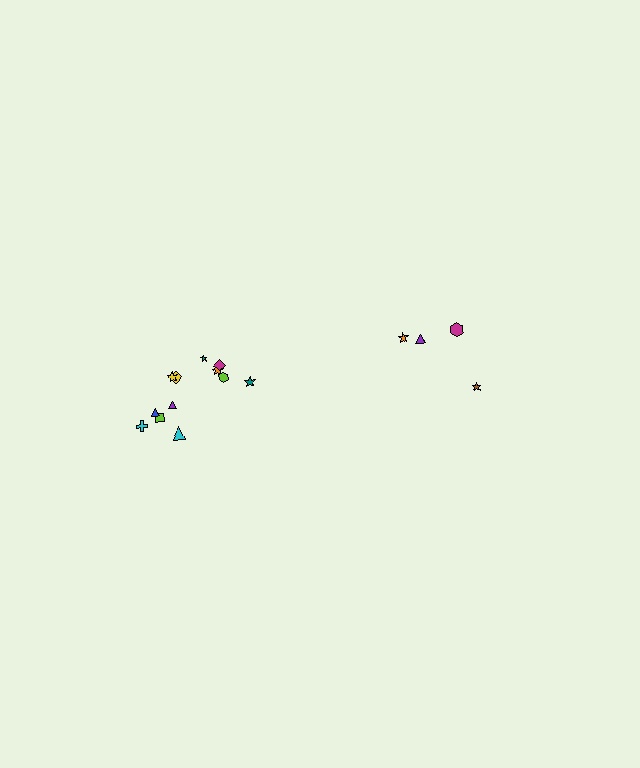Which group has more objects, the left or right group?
The left group.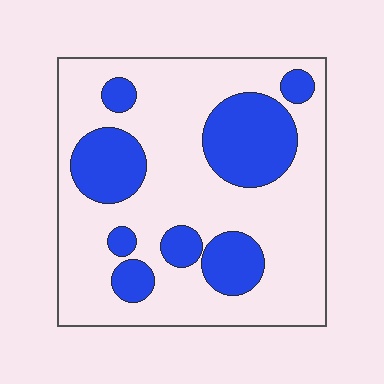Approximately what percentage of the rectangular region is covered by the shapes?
Approximately 30%.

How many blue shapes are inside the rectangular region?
8.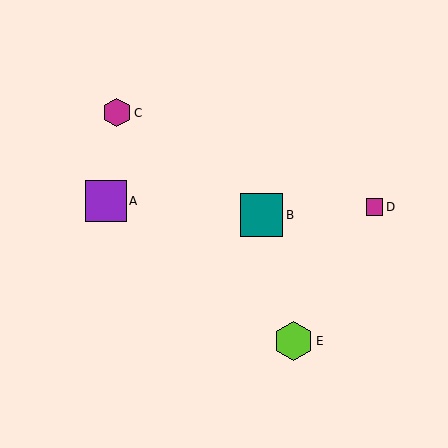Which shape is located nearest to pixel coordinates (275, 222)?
The teal square (labeled B) at (262, 215) is nearest to that location.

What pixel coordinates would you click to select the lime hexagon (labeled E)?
Click at (294, 341) to select the lime hexagon E.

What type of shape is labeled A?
Shape A is a purple square.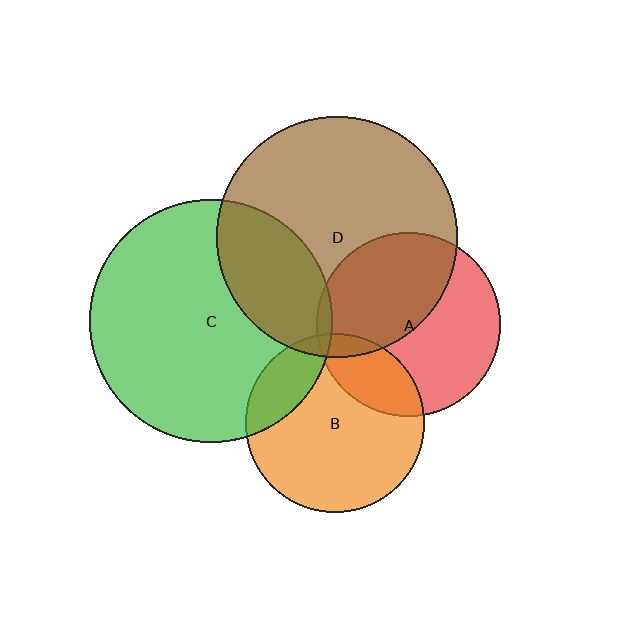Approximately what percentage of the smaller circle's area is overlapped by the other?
Approximately 20%.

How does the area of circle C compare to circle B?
Approximately 1.9 times.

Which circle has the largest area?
Circle C (green).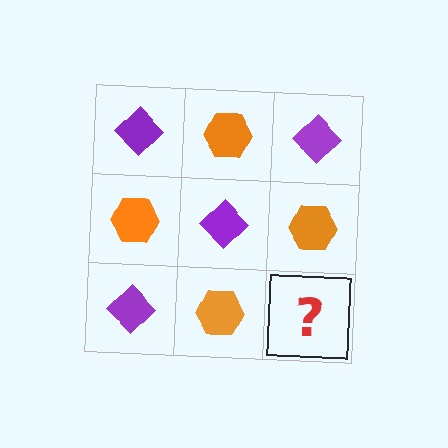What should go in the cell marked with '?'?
The missing cell should contain a purple diamond.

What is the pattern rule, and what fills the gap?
The rule is that it alternates purple diamond and orange hexagon in a checkerboard pattern. The gap should be filled with a purple diamond.